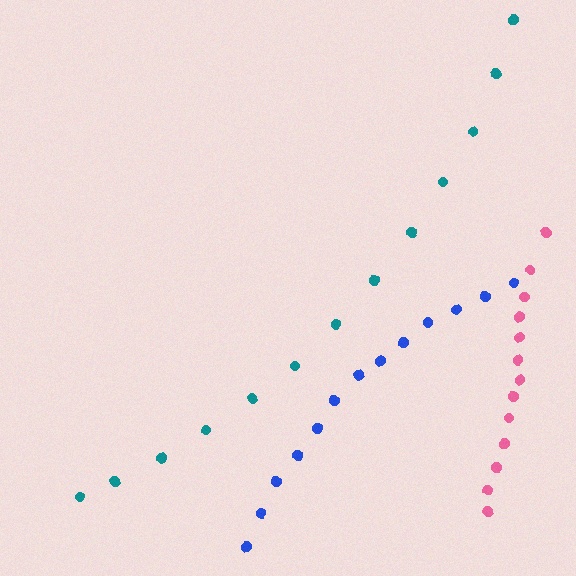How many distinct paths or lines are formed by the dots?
There are 3 distinct paths.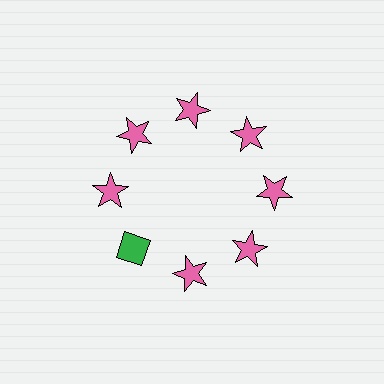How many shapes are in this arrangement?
There are 8 shapes arranged in a ring pattern.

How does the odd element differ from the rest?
It differs in both color (green instead of pink) and shape (diamond instead of star).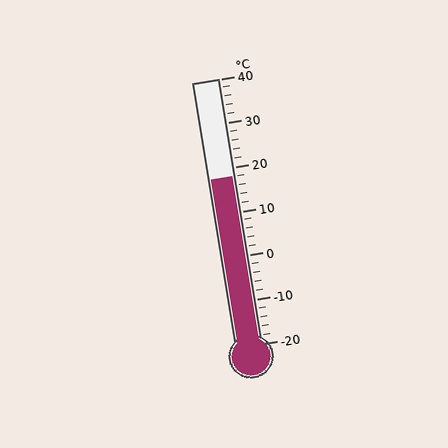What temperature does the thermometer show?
The thermometer shows approximately 18°C.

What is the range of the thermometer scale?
The thermometer scale ranges from -20°C to 40°C.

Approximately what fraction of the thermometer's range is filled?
The thermometer is filled to approximately 65% of its range.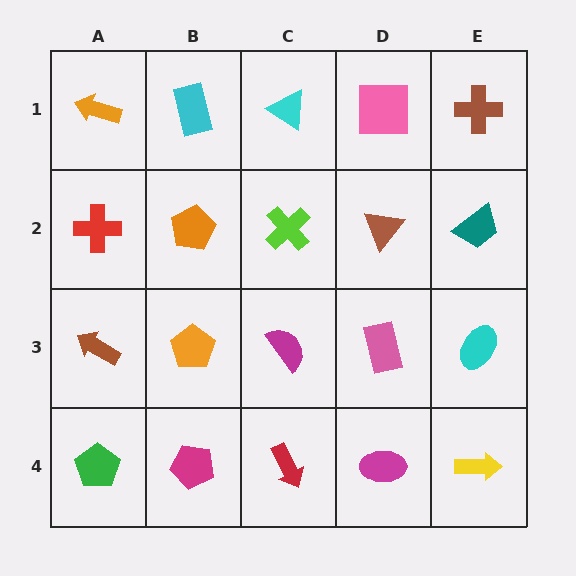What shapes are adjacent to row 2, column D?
A pink square (row 1, column D), a pink rectangle (row 3, column D), a lime cross (row 2, column C), a teal trapezoid (row 2, column E).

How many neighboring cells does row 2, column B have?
4.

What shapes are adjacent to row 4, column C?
A magenta semicircle (row 3, column C), a magenta pentagon (row 4, column B), a magenta ellipse (row 4, column D).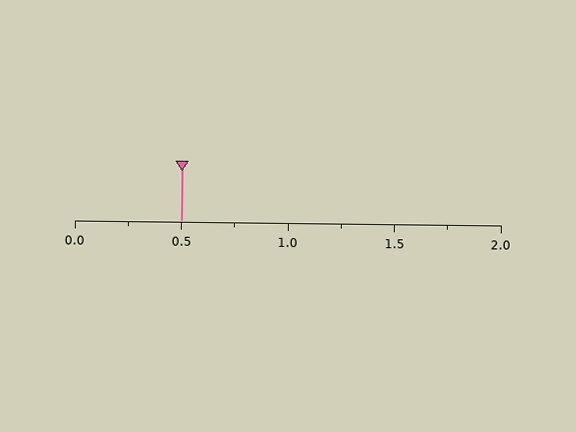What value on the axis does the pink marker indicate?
The marker indicates approximately 0.5.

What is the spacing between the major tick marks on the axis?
The major ticks are spaced 0.5 apart.